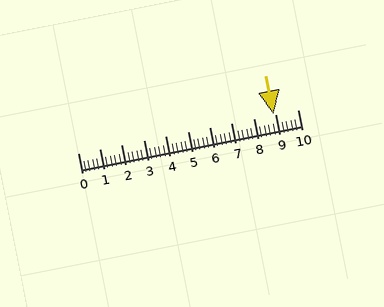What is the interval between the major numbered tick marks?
The major tick marks are spaced 1 units apart.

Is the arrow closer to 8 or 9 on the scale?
The arrow is closer to 9.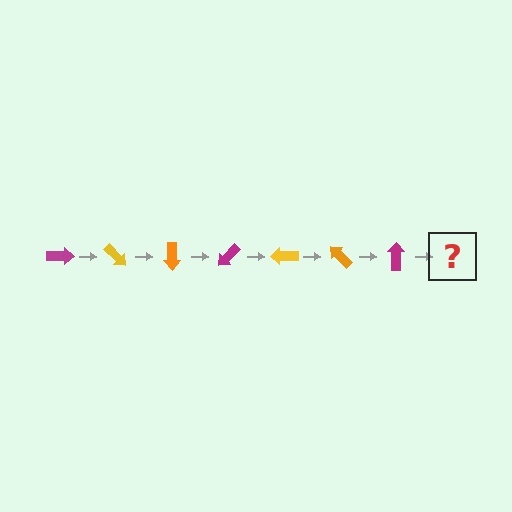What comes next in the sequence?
The next element should be a yellow arrow, rotated 315 degrees from the start.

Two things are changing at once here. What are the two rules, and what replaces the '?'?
The two rules are that it rotates 45 degrees each step and the color cycles through magenta, yellow, and orange. The '?' should be a yellow arrow, rotated 315 degrees from the start.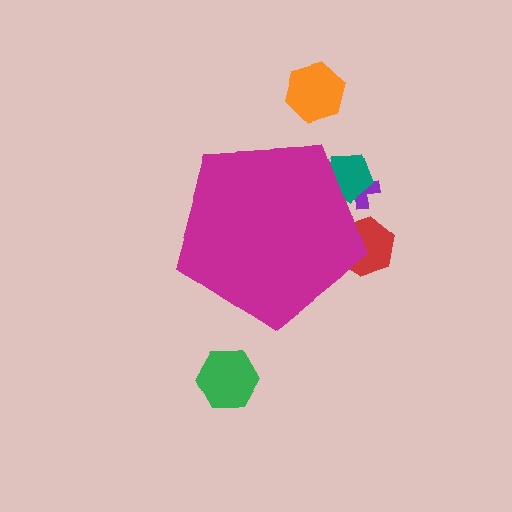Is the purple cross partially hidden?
Yes, the purple cross is partially hidden behind the magenta pentagon.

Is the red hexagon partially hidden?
Yes, the red hexagon is partially hidden behind the magenta pentagon.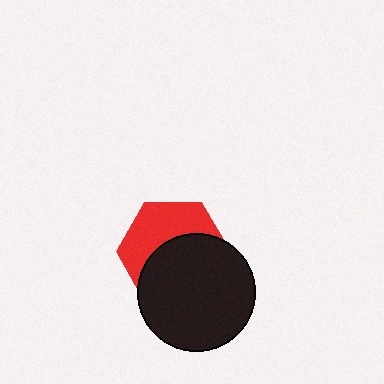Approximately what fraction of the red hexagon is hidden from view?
Roughly 55% of the red hexagon is hidden behind the black circle.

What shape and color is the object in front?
The object in front is a black circle.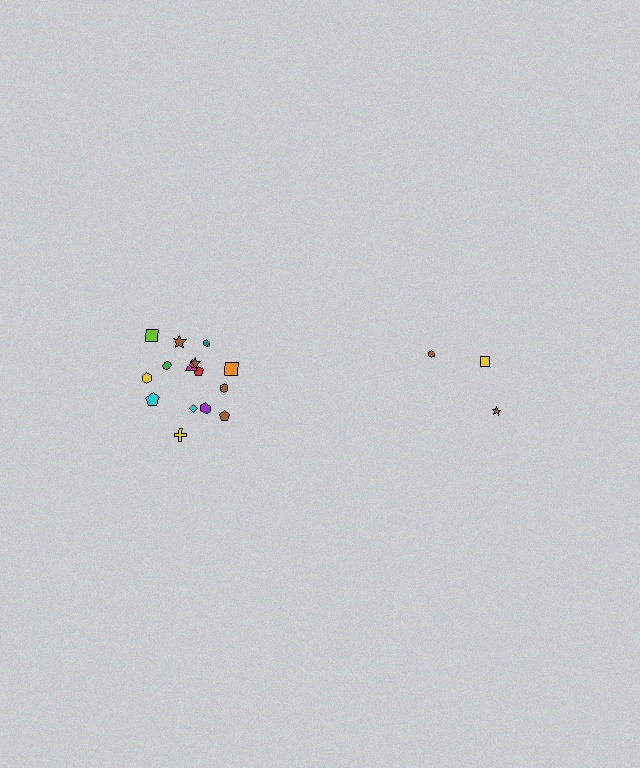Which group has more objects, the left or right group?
The left group.